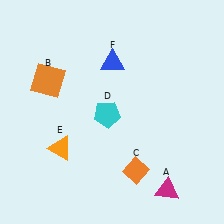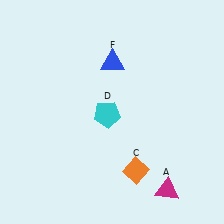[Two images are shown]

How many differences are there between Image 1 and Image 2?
There are 2 differences between the two images.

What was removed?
The orange square (B), the orange triangle (E) were removed in Image 2.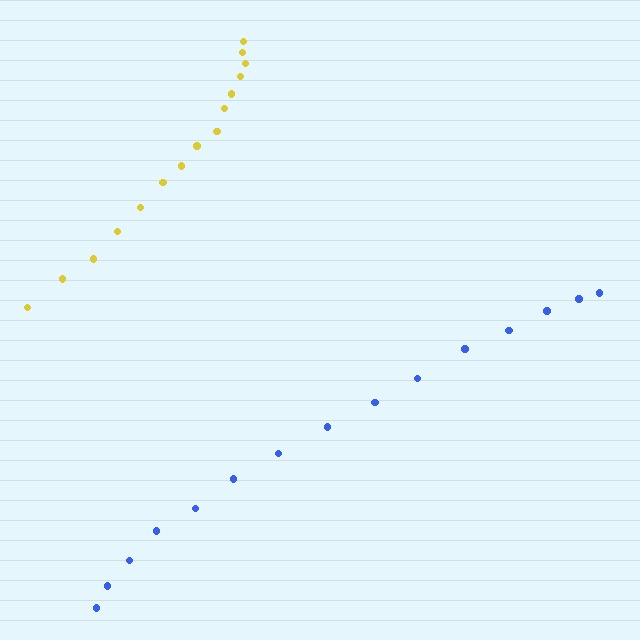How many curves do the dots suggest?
There are 2 distinct paths.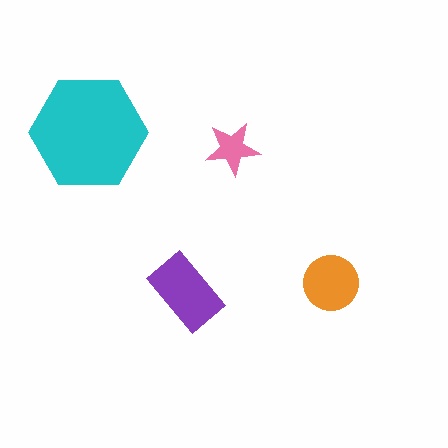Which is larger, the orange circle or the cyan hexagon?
The cyan hexagon.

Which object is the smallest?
The pink star.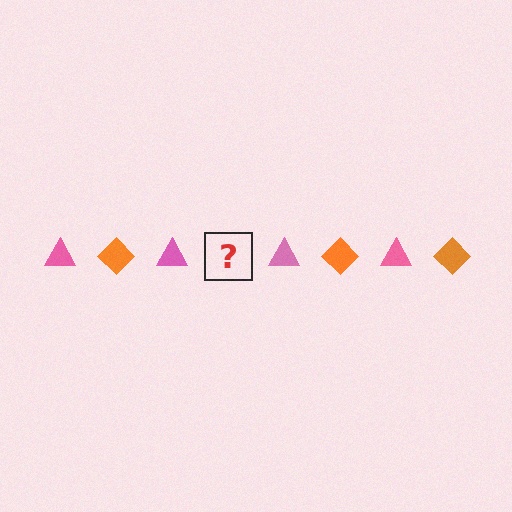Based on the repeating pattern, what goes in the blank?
The blank should be an orange diamond.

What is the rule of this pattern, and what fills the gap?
The rule is that the pattern alternates between pink triangle and orange diamond. The gap should be filled with an orange diamond.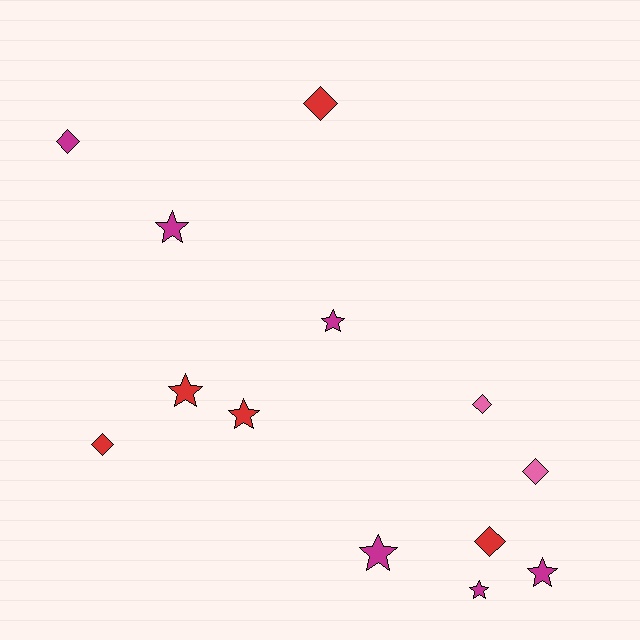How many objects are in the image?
There are 13 objects.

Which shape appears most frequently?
Star, with 7 objects.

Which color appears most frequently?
Magenta, with 6 objects.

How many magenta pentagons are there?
There are no magenta pentagons.